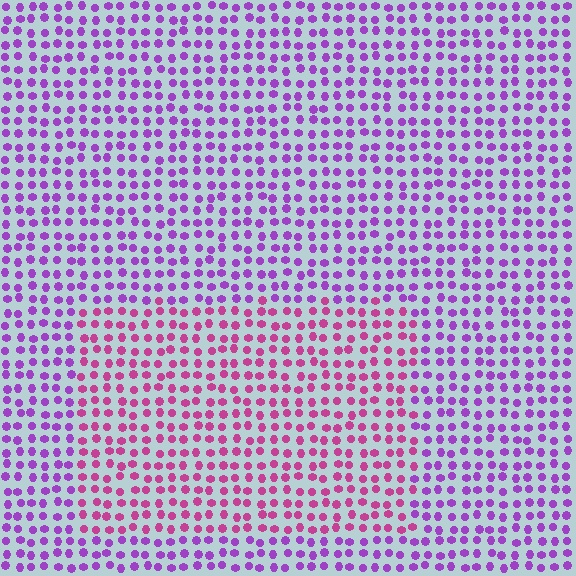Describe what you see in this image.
The image is filled with small purple elements in a uniform arrangement. A rectangle-shaped region is visible where the elements are tinted to a slightly different hue, forming a subtle color boundary.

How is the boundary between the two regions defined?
The boundary is defined purely by a slight shift in hue (about 38 degrees). Spacing, size, and orientation are identical on both sides.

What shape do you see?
I see a rectangle.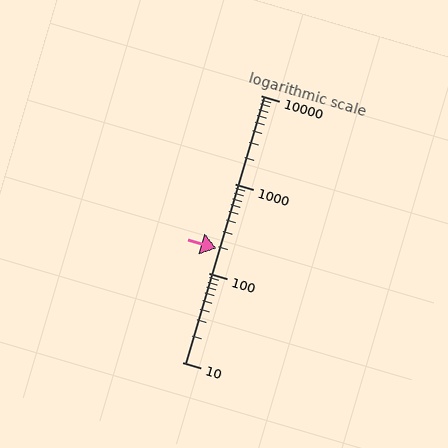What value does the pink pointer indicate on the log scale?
The pointer indicates approximately 190.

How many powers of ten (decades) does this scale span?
The scale spans 3 decades, from 10 to 10000.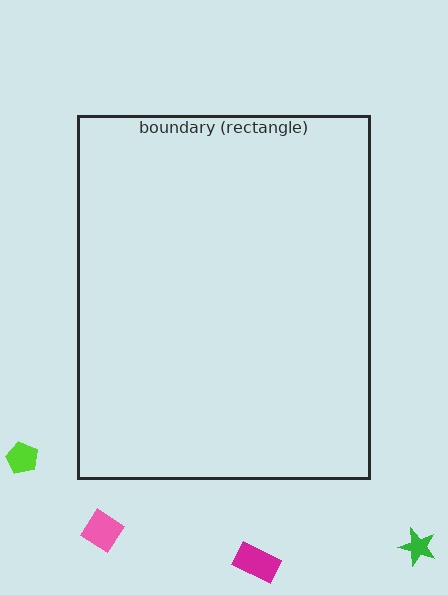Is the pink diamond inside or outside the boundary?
Outside.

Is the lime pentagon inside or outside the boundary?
Outside.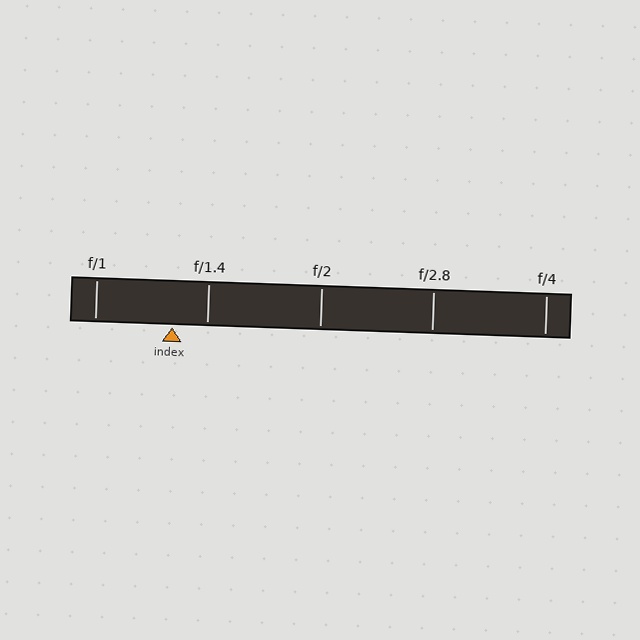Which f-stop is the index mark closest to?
The index mark is closest to f/1.4.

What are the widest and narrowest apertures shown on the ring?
The widest aperture shown is f/1 and the narrowest is f/4.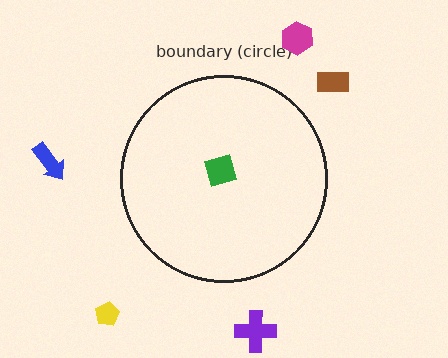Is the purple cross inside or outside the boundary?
Outside.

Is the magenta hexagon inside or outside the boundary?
Outside.